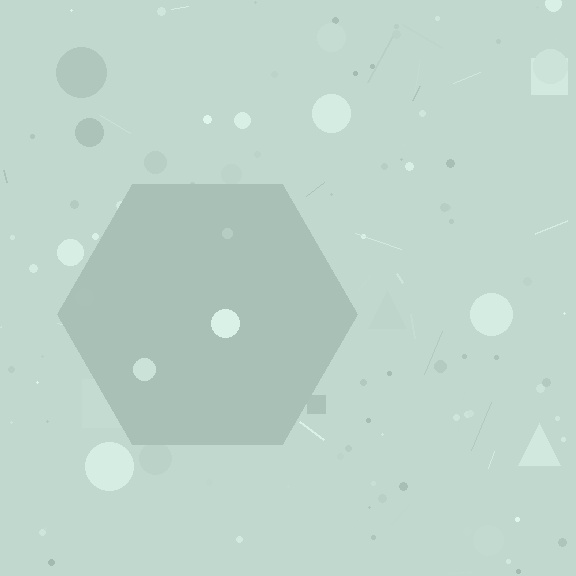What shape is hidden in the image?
A hexagon is hidden in the image.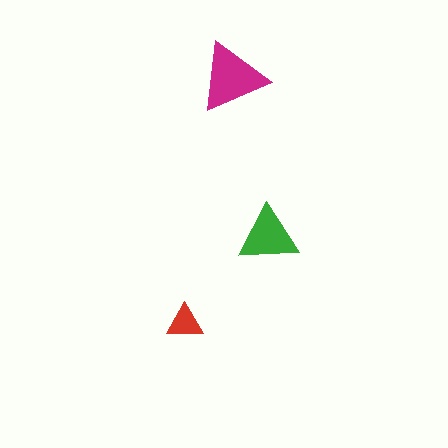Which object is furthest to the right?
The green triangle is rightmost.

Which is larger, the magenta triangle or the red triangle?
The magenta one.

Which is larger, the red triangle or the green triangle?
The green one.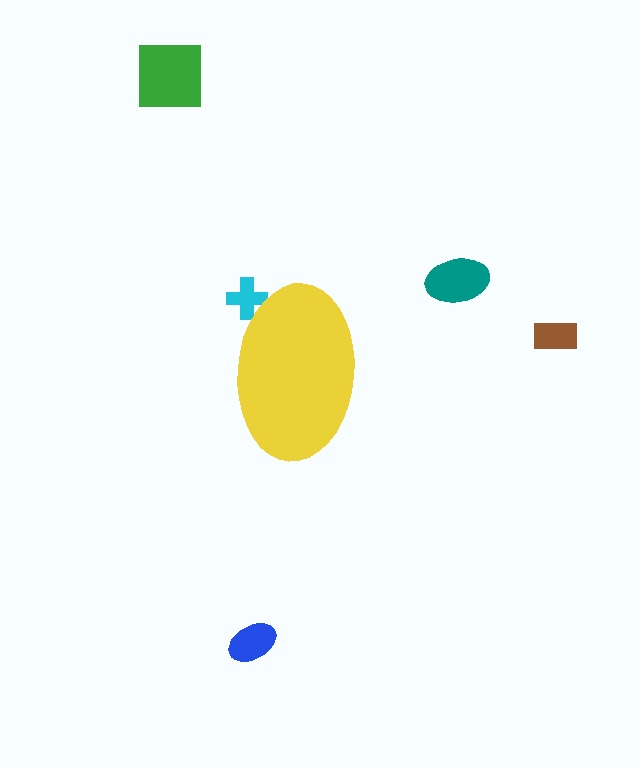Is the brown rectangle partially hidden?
No, the brown rectangle is fully visible.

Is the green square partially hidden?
No, the green square is fully visible.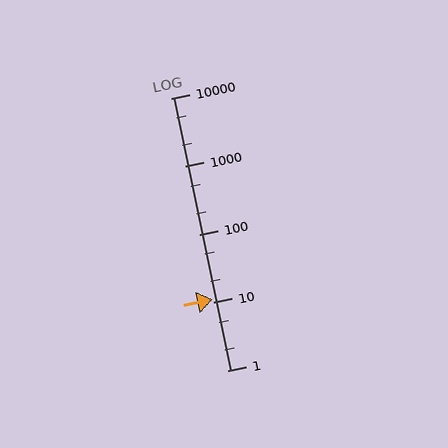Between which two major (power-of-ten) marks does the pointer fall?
The pointer is between 10 and 100.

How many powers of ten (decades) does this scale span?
The scale spans 4 decades, from 1 to 10000.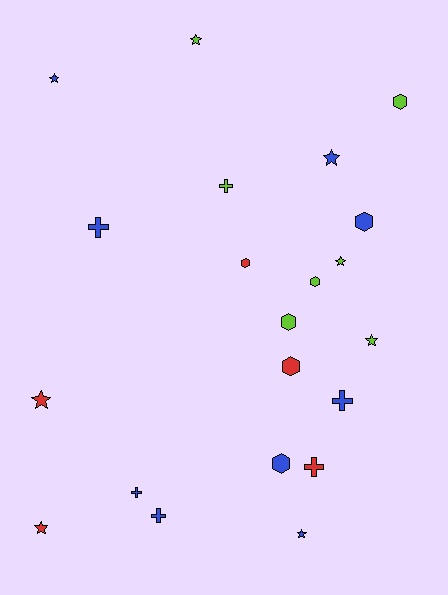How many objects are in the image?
There are 21 objects.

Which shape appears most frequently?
Star, with 8 objects.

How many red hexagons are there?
There are 2 red hexagons.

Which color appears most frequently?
Blue, with 9 objects.